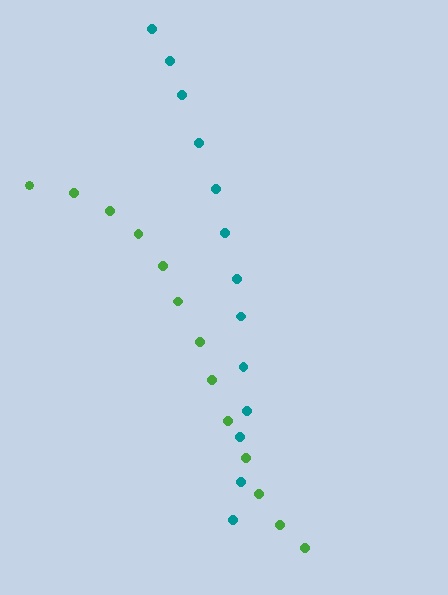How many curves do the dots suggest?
There are 2 distinct paths.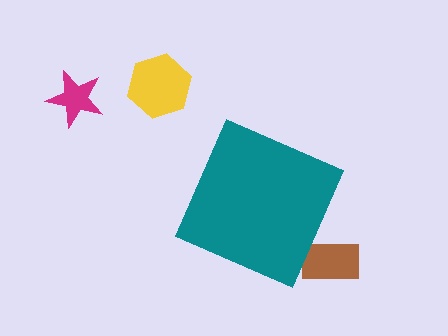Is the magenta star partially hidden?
No, the magenta star is fully visible.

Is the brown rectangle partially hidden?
Yes, the brown rectangle is partially hidden behind the teal diamond.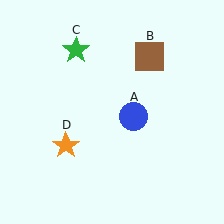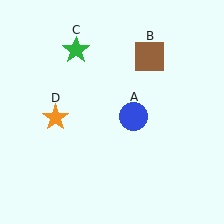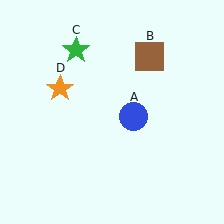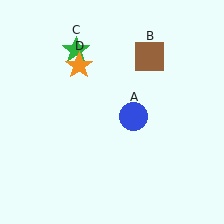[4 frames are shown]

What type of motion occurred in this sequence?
The orange star (object D) rotated clockwise around the center of the scene.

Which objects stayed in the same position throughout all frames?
Blue circle (object A) and brown square (object B) and green star (object C) remained stationary.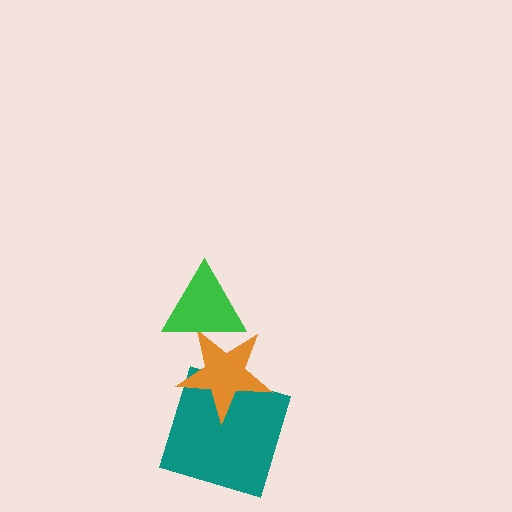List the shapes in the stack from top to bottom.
From top to bottom: the green triangle, the orange star, the teal square.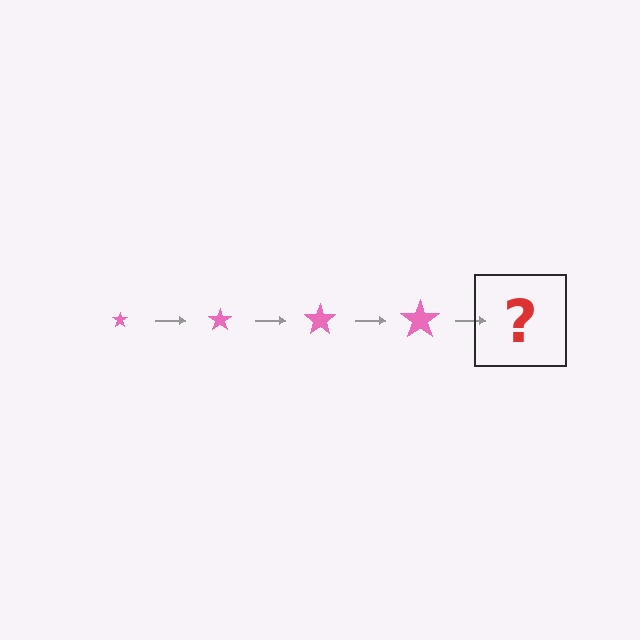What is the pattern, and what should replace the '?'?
The pattern is that the star gets progressively larger each step. The '?' should be a pink star, larger than the previous one.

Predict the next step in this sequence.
The next step is a pink star, larger than the previous one.